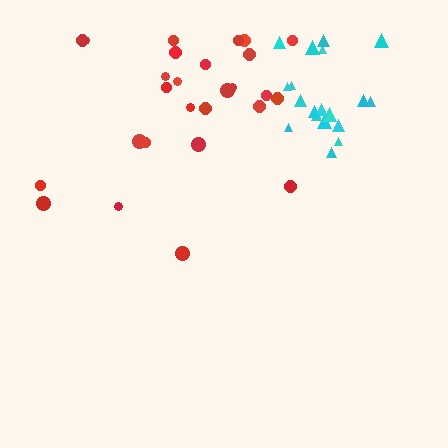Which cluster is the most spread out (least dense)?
Red.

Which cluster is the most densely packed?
Cyan.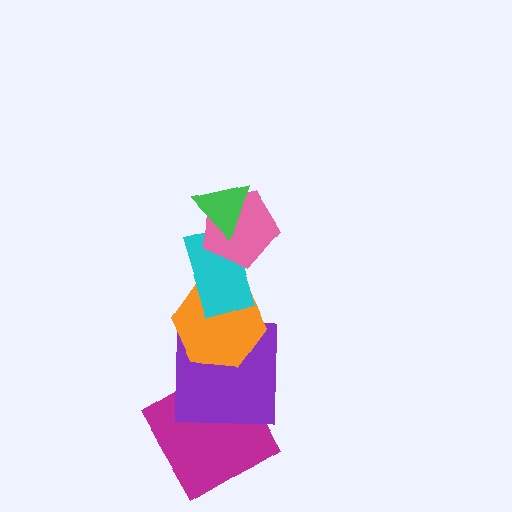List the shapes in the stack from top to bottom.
From top to bottom: the green triangle, the pink pentagon, the cyan rectangle, the orange hexagon, the purple square, the magenta diamond.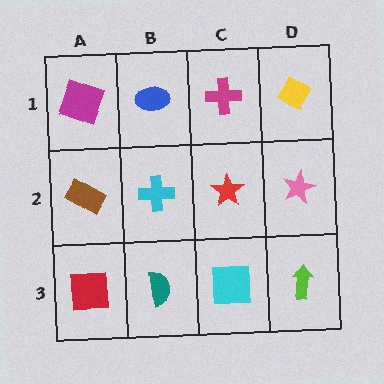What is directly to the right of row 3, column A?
A teal semicircle.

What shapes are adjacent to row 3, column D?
A pink star (row 2, column D), a cyan square (row 3, column C).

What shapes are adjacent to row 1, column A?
A brown rectangle (row 2, column A), a blue ellipse (row 1, column B).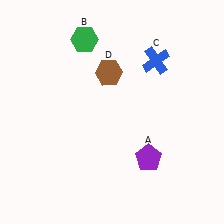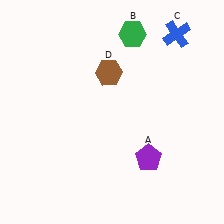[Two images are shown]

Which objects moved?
The objects that moved are: the green hexagon (B), the blue cross (C).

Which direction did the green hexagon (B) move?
The green hexagon (B) moved right.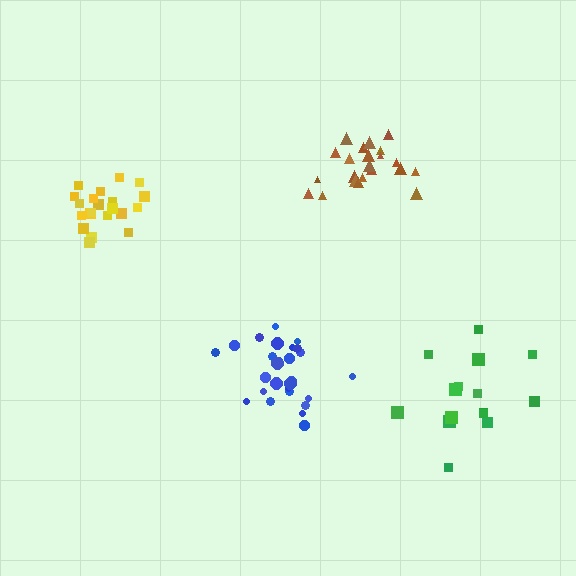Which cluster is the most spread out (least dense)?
Green.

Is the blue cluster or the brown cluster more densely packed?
Blue.